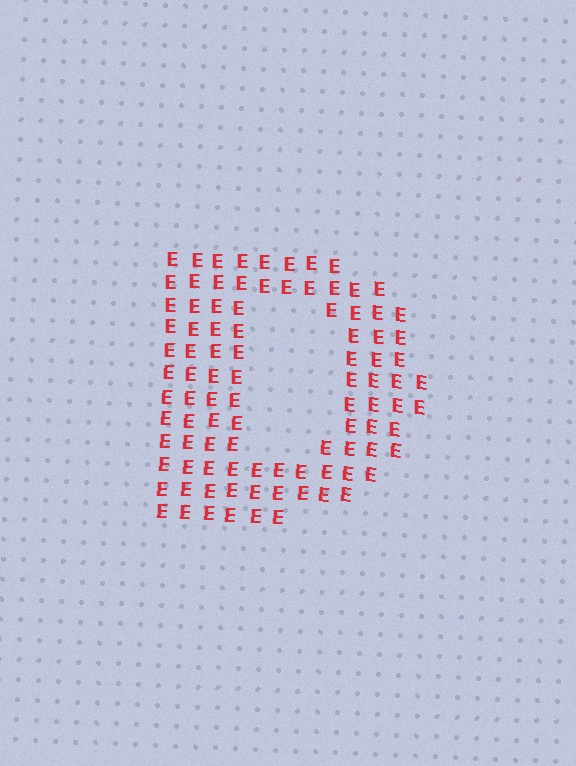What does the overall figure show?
The overall figure shows the letter D.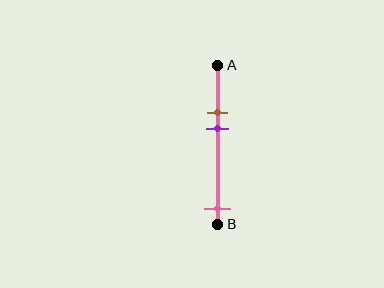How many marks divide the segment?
There are 3 marks dividing the segment.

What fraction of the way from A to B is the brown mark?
The brown mark is approximately 30% (0.3) of the way from A to B.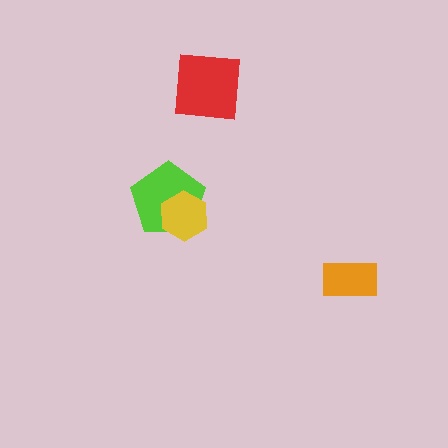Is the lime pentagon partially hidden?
Yes, it is partially covered by another shape.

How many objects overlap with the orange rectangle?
0 objects overlap with the orange rectangle.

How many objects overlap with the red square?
0 objects overlap with the red square.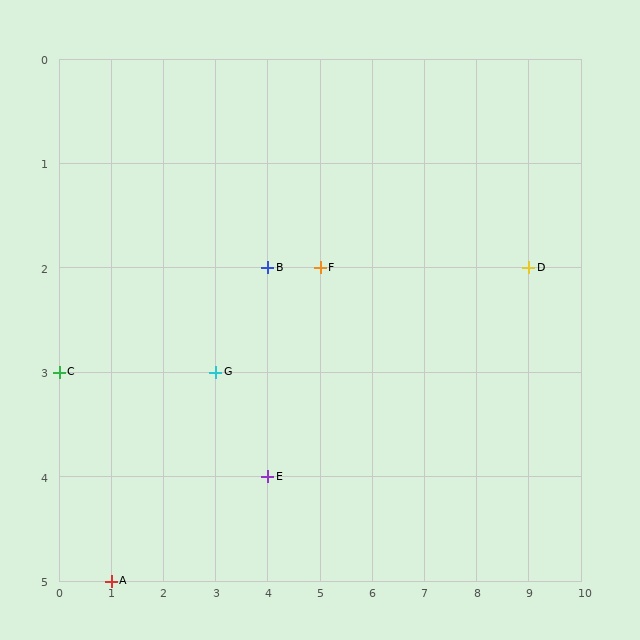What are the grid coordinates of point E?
Point E is at grid coordinates (4, 4).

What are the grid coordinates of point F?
Point F is at grid coordinates (5, 2).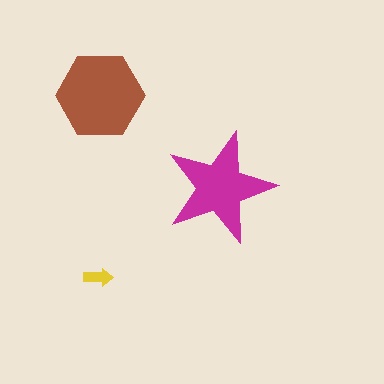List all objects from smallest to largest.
The yellow arrow, the magenta star, the brown hexagon.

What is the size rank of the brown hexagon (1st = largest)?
1st.